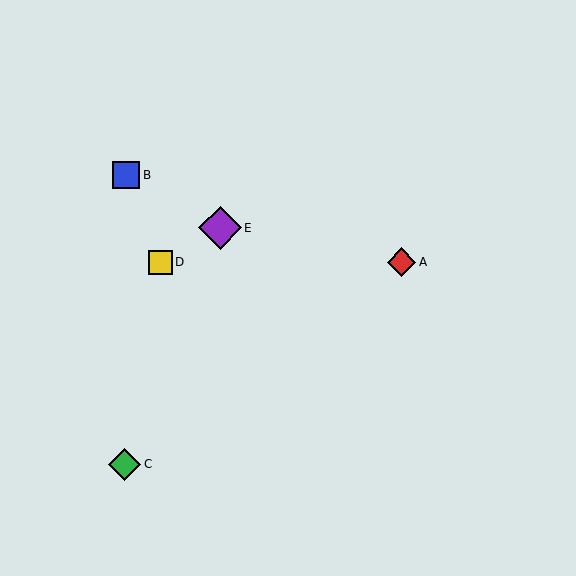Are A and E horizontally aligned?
No, A is at y≈262 and E is at y≈228.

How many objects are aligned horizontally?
2 objects (A, D) are aligned horizontally.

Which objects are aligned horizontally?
Objects A, D are aligned horizontally.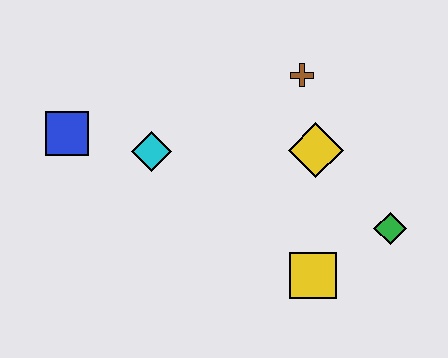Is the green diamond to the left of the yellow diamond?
No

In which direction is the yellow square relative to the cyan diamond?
The yellow square is to the right of the cyan diamond.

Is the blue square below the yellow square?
No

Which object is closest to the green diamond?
The yellow square is closest to the green diamond.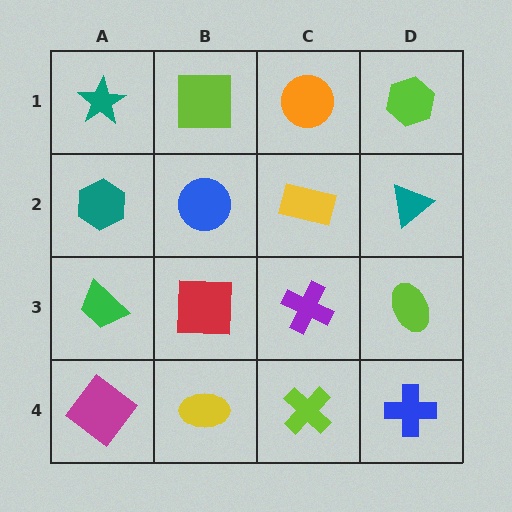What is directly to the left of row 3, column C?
A red square.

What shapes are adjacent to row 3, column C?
A yellow rectangle (row 2, column C), a lime cross (row 4, column C), a red square (row 3, column B), a lime ellipse (row 3, column D).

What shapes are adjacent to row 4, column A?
A green trapezoid (row 3, column A), a yellow ellipse (row 4, column B).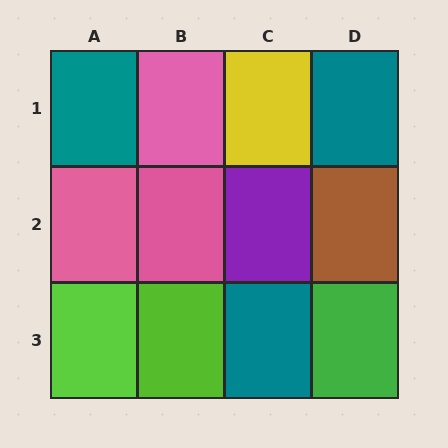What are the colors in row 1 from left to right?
Teal, pink, yellow, teal.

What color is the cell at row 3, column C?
Teal.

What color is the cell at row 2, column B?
Pink.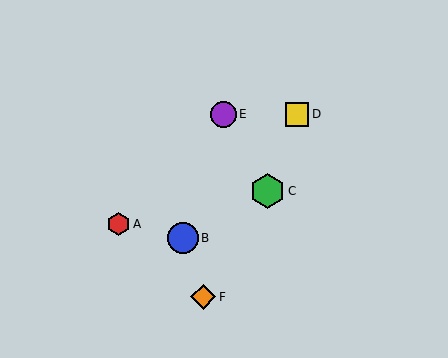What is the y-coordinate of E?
Object E is at y≈114.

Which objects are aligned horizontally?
Objects D, E are aligned horizontally.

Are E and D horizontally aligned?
Yes, both are at y≈114.